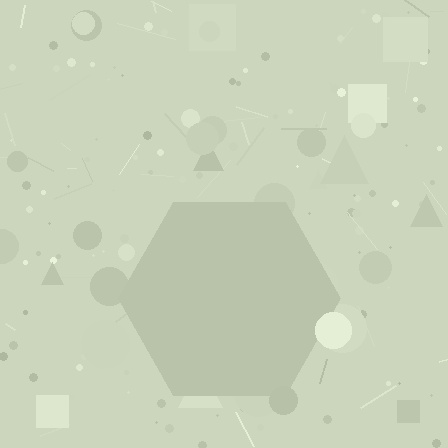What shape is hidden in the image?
A hexagon is hidden in the image.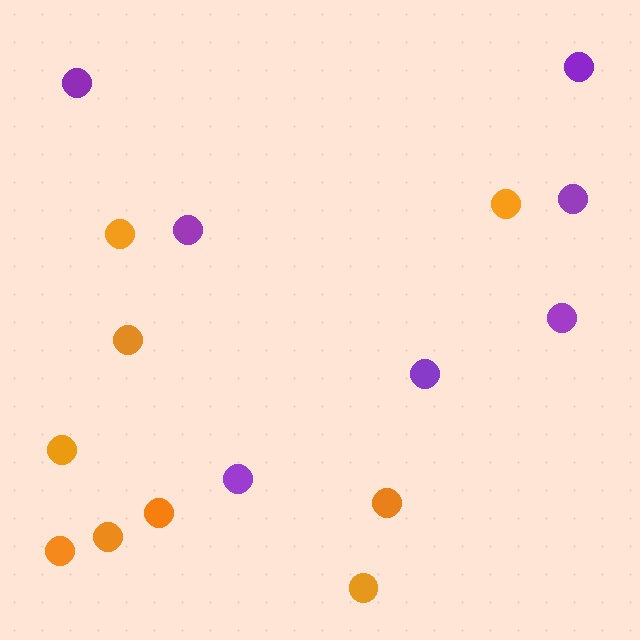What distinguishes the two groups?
There are 2 groups: one group of purple circles (7) and one group of orange circles (9).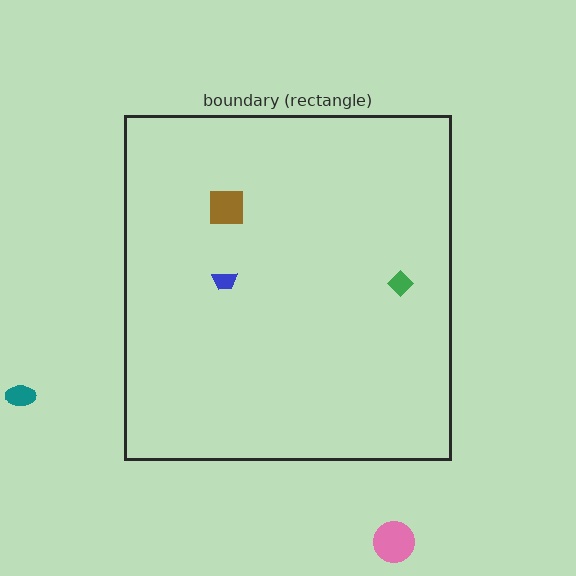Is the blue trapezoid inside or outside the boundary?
Inside.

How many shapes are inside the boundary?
3 inside, 2 outside.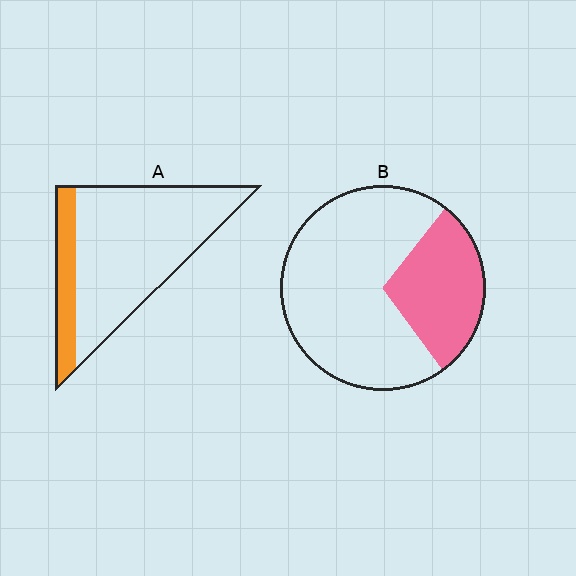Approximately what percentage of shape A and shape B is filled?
A is approximately 20% and B is approximately 30%.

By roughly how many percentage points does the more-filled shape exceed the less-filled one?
By roughly 10 percentage points (B over A).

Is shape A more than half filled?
No.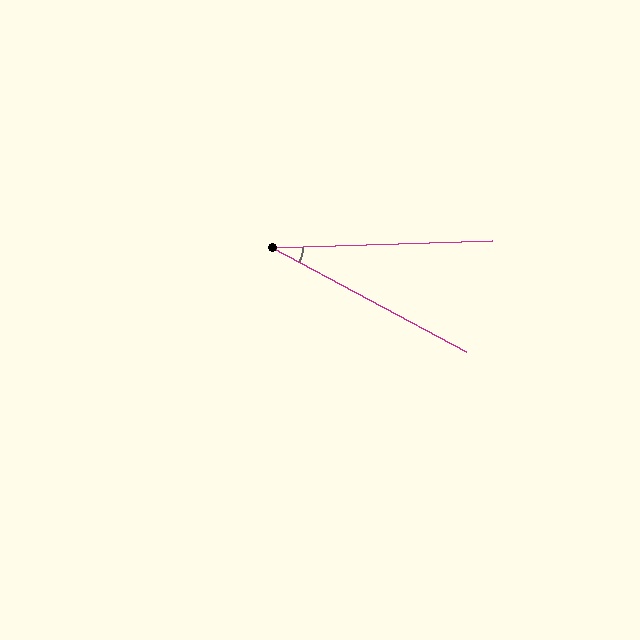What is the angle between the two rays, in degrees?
Approximately 30 degrees.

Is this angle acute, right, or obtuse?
It is acute.